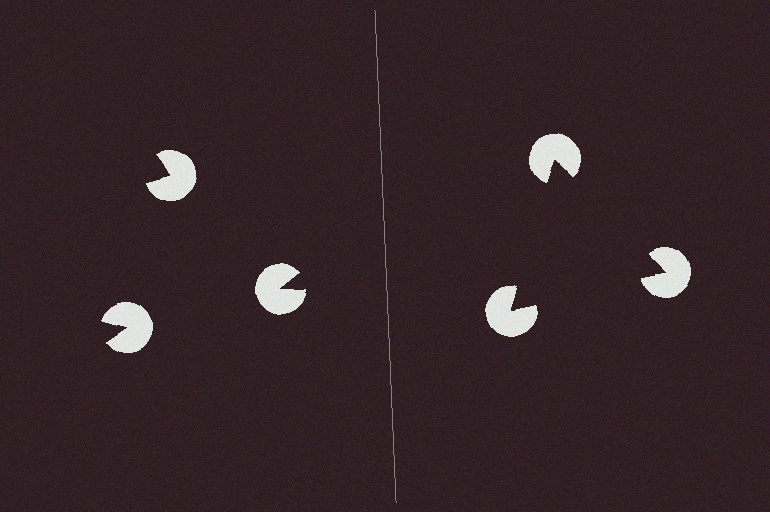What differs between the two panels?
The pac-man discs are positioned identically on both sides; only the wedge orientations differ. On the right they align to a triangle; on the left they are misaligned.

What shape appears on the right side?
An illusory triangle.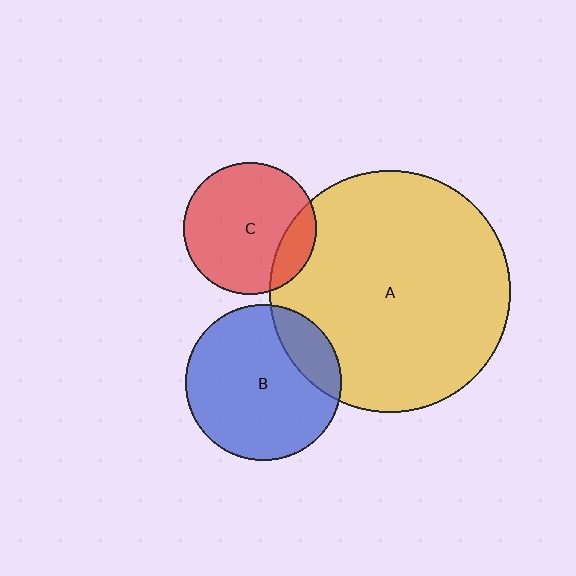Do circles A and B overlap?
Yes.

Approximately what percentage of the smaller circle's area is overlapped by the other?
Approximately 20%.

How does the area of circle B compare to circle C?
Approximately 1.4 times.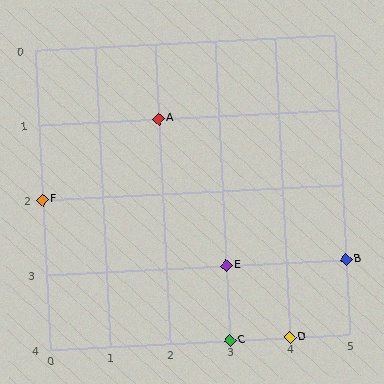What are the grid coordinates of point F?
Point F is at grid coordinates (0, 2).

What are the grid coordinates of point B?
Point B is at grid coordinates (5, 3).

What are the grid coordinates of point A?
Point A is at grid coordinates (2, 1).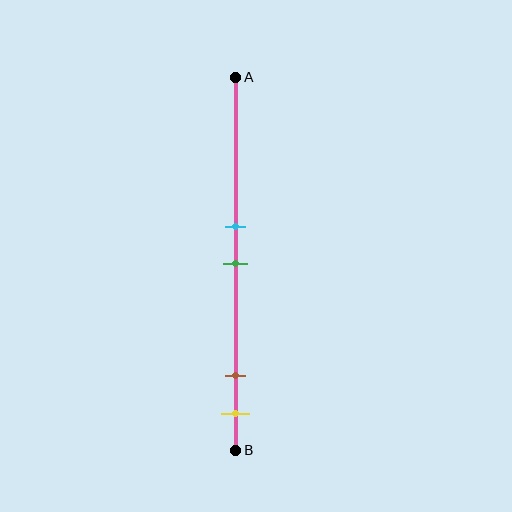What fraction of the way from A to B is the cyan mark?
The cyan mark is approximately 40% (0.4) of the way from A to B.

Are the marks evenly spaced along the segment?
No, the marks are not evenly spaced.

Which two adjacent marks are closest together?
The cyan and green marks are the closest adjacent pair.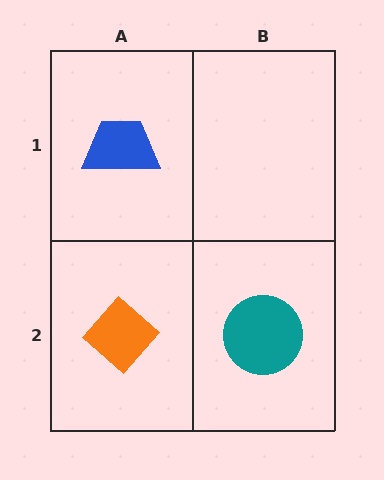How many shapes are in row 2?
2 shapes.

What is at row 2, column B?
A teal circle.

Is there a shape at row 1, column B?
No, that cell is empty.